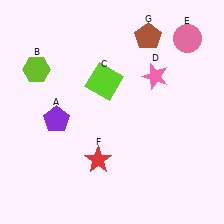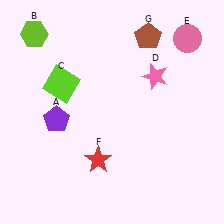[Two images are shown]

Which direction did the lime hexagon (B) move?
The lime hexagon (B) moved up.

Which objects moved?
The objects that moved are: the lime hexagon (B), the lime square (C).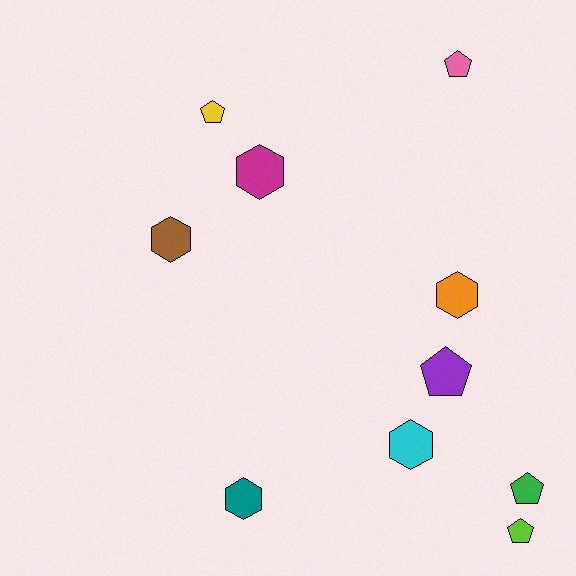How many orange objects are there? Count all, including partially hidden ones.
There is 1 orange object.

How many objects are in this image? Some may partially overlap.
There are 10 objects.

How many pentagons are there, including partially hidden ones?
There are 5 pentagons.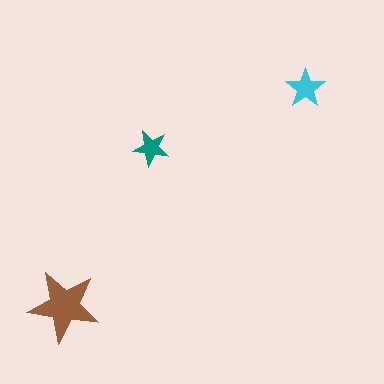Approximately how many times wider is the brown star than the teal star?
About 2 times wider.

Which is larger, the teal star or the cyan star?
The cyan one.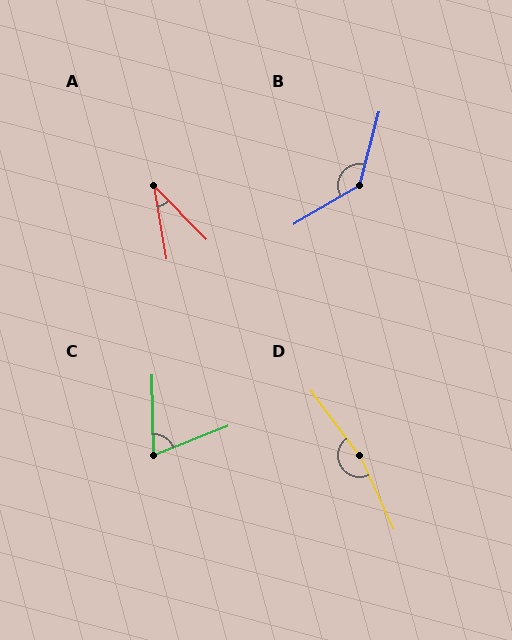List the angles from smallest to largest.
A (35°), C (69°), B (135°), D (168°).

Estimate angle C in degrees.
Approximately 69 degrees.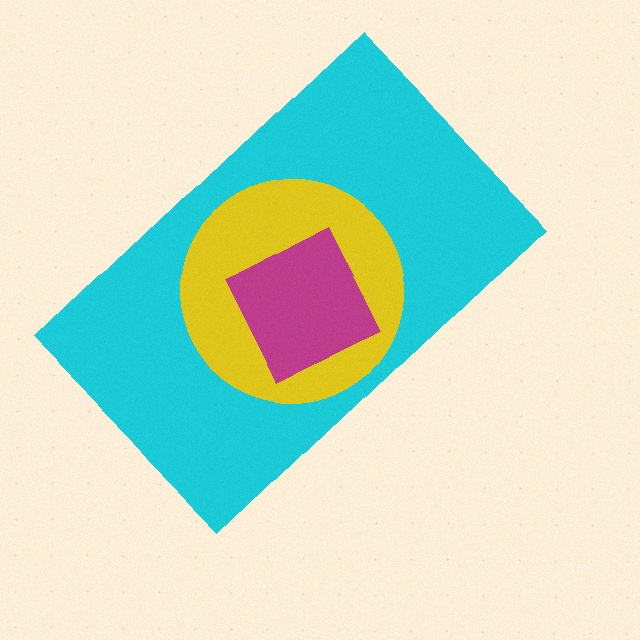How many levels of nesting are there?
3.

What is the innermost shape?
The magenta diamond.